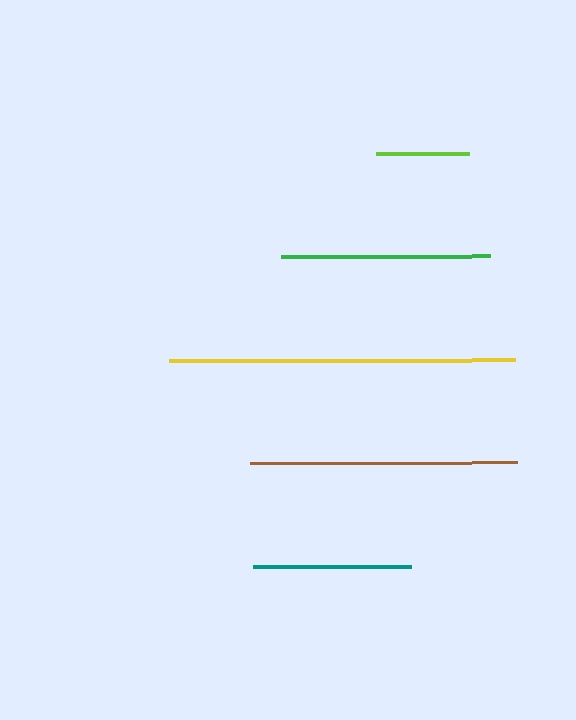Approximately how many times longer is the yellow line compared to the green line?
The yellow line is approximately 1.7 times the length of the green line.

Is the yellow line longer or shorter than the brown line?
The yellow line is longer than the brown line.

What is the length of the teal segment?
The teal segment is approximately 158 pixels long.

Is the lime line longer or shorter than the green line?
The green line is longer than the lime line.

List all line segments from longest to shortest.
From longest to shortest: yellow, brown, green, teal, lime.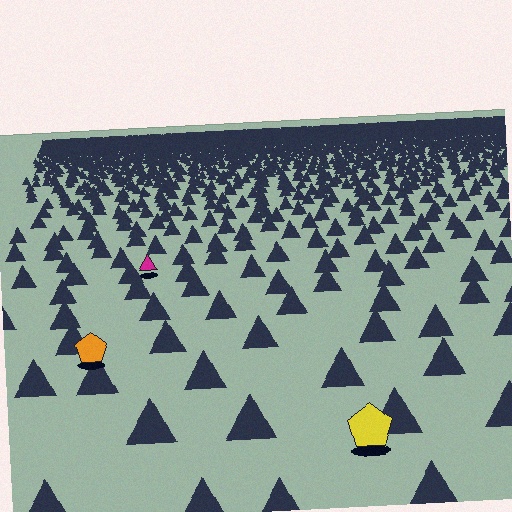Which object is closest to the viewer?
The yellow pentagon is closest. The texture marks near it are larger and more spread out.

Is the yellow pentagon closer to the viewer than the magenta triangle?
Yes. The yellow pentagon is closer — you can tell from the texture gradient: the ground texture is coarser near it.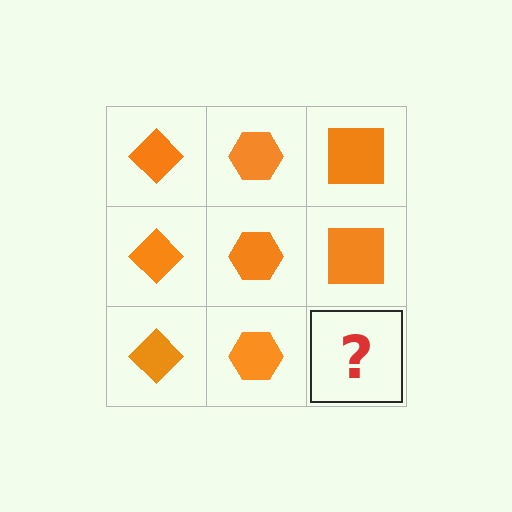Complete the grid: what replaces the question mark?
The question mark should be replaced with an orange square.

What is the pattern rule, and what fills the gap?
The rule is that each column has a consistent shape. The gap should be filled with an orange square.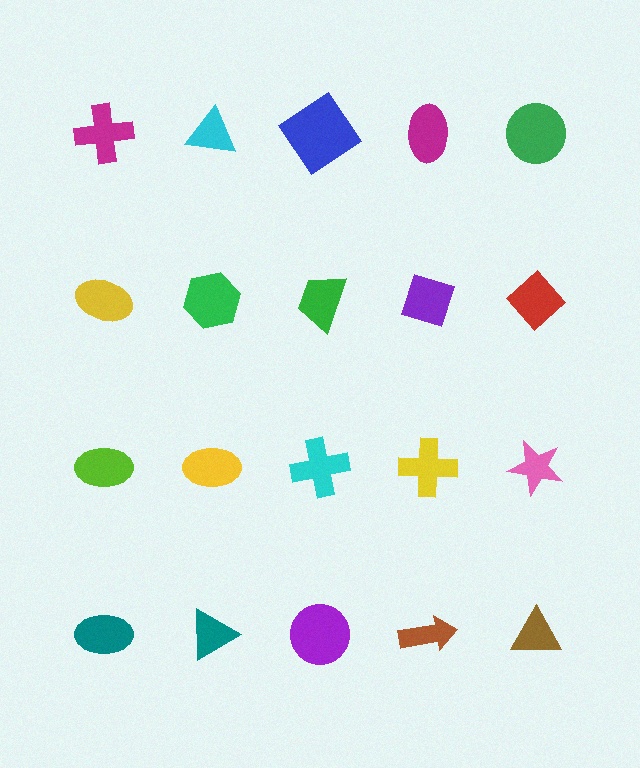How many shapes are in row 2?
5 shapes.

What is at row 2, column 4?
A purple diamond.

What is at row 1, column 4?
A magenta ellipse.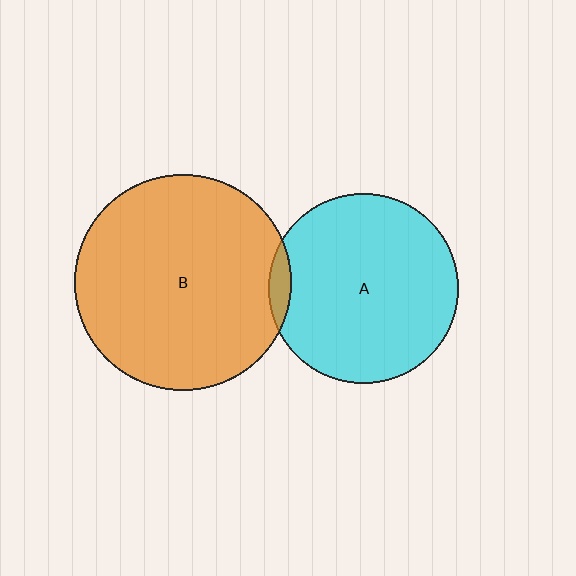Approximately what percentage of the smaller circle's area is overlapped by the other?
Approximately 5%.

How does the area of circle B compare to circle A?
Approximately 1.3 times.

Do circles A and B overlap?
Yes.